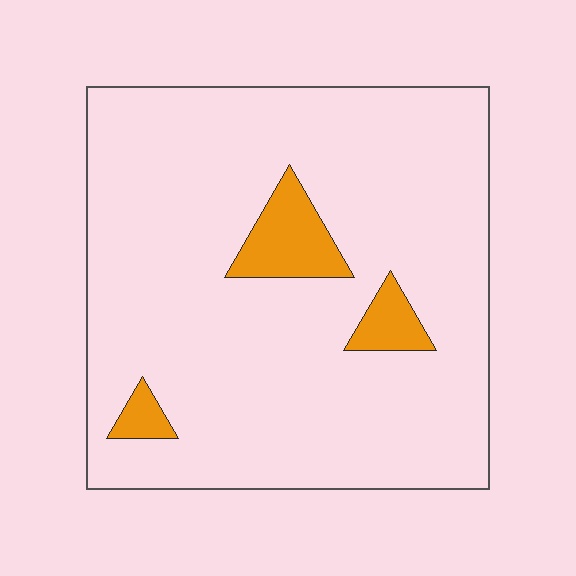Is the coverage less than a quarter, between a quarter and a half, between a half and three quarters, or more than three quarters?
Less than a quarter.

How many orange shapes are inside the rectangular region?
3.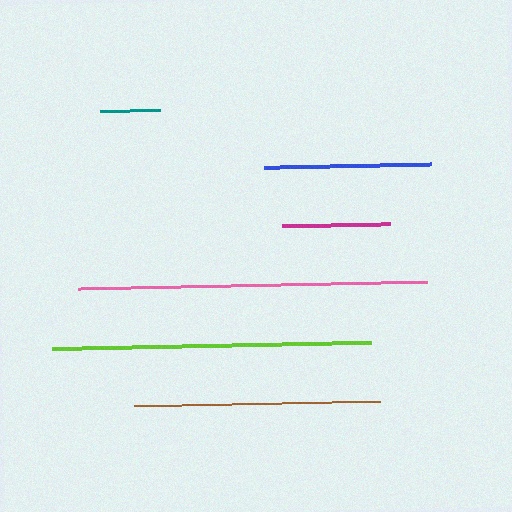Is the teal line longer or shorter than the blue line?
The blue line is longer than the teal line.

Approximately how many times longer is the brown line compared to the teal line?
The brown line is approximately 4.1 times the length of the teal line.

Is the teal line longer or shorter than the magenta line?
The magenta line is longer than the teal line.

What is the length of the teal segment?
The teal segment is approximately 60 pixels long.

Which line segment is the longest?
The pink line is the longest at approximately 349 pixels.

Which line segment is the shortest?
The teal line is the shortest at approximately 60 pixels.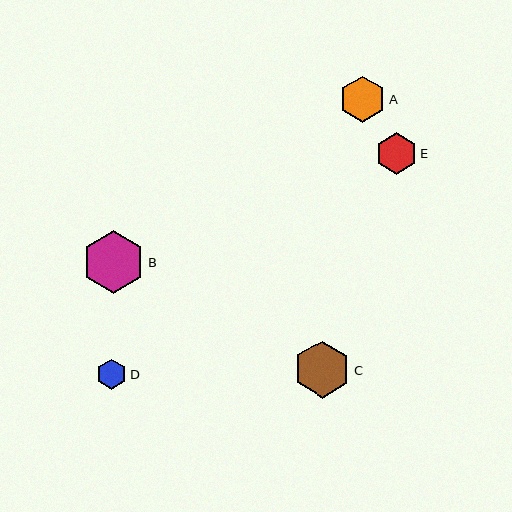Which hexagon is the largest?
Hexagon B is the largest with a size of approximately 63 pixels.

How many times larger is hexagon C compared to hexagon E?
Hexagon C is approximately 1.4 times the size of hexagon E.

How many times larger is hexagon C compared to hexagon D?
Hexagon C is approximately 1.9 times the size of hexagon D.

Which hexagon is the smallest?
Hexagon D is the smallest with a size of approximately 30 pixels.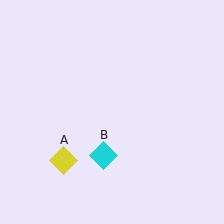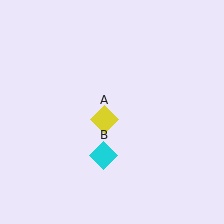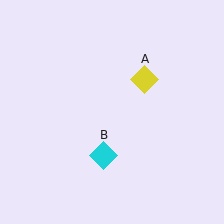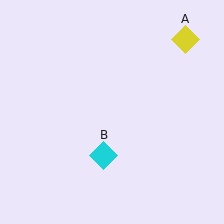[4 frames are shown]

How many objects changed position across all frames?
1 object changed position: yellow diamond (object A).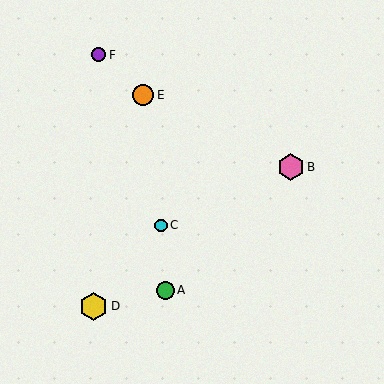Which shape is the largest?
The yellow hexagon (labeled D) is the largest.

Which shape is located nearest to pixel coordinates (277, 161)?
The pink hexagon (labeled B) at (291, 167) is nearest to that location.